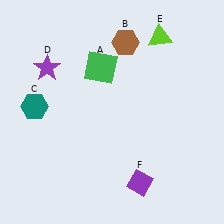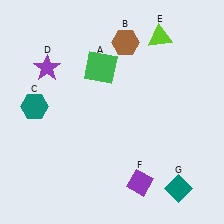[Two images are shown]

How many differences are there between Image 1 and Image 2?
There is 1 difference between the two images.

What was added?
A teal diamond (G) was added in Image 2.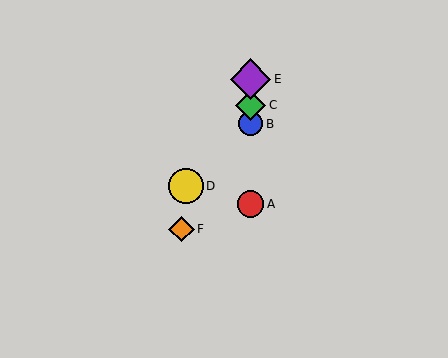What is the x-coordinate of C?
Object C is at x≈251.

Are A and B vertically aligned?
Yes, both are at x≈251.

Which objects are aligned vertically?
Objects A, B, C, E are aligned vertically.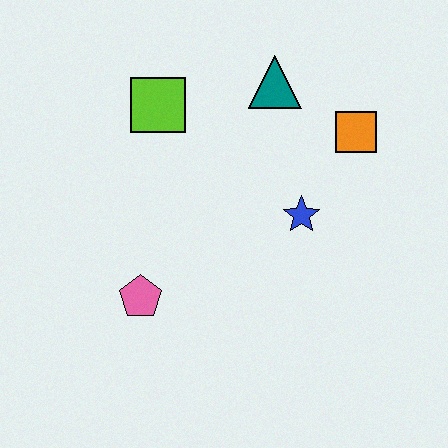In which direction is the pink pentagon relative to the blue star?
The pink pentagon is to the left of the blue star.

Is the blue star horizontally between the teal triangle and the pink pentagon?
No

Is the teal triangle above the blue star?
Yes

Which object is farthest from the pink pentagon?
The orange square is farthest from the pink pentagon.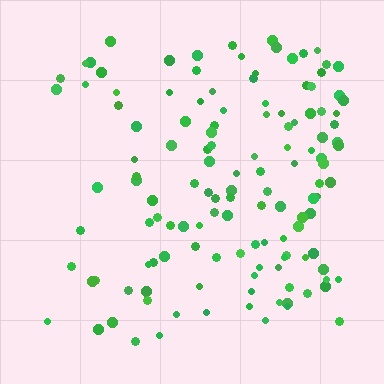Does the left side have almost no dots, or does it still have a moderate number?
Still a moderate number, just noticeably fewer than the right.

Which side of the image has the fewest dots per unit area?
The left.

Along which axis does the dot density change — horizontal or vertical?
Horizontal.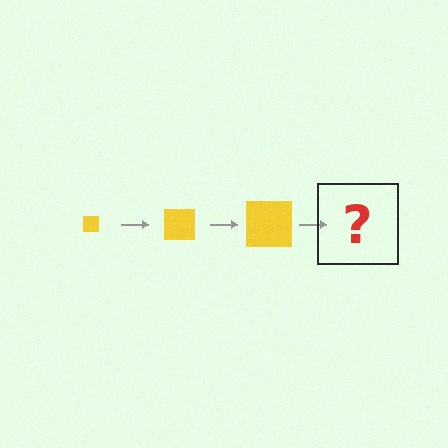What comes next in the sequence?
The next element should be a yellow square, larger than the previous one.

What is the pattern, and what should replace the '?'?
The pattern is that the square gets progressively larger each step. The '?' should be a yellow square, larger than the previous one.